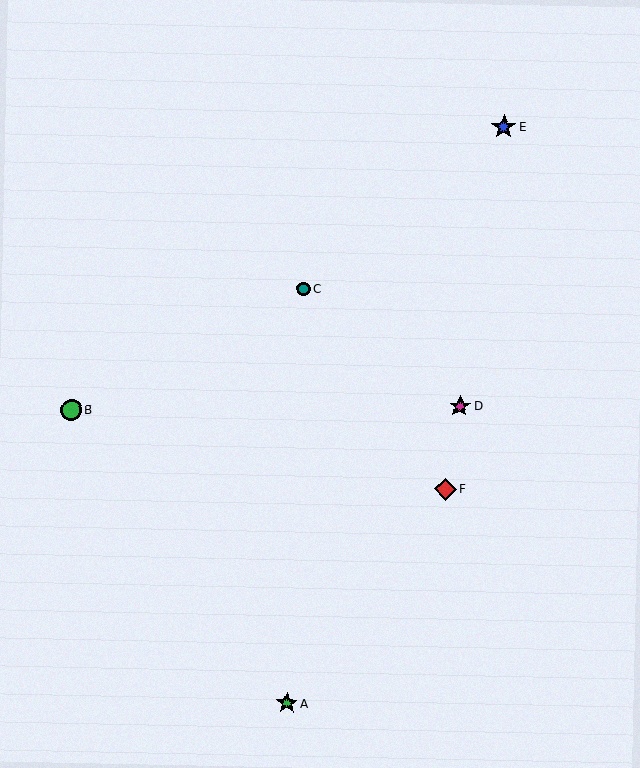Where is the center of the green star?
The center of the green star is at (287, 704).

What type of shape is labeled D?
Shape D is a magenta star.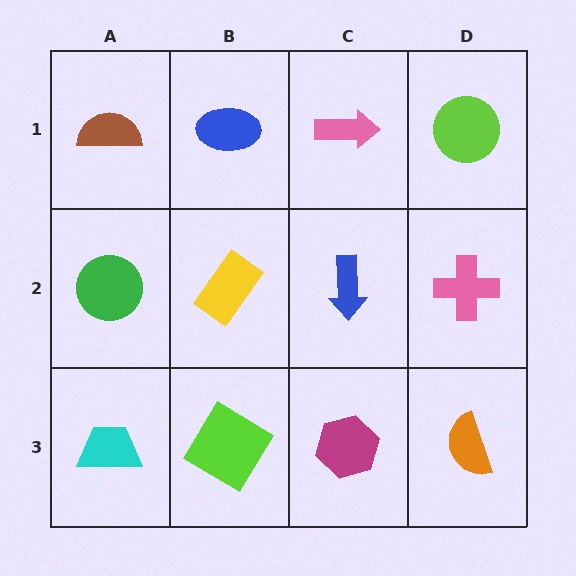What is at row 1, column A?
A brown semicircle.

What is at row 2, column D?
A pink cross.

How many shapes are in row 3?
4 shapes.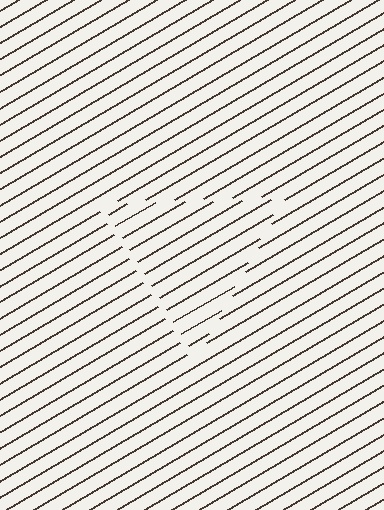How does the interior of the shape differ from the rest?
The interior of the shape contains the same grating, shifted by half a period — the contour is defined by the phase discontinuity where line-ends from the inner and outer gratings abut.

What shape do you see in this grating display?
An illusory triangle. The interior of the shape contains the same grating, shifted by half a period — the contour is defined by the phase discontinuity where line-ends from the inner and outer gratings abut.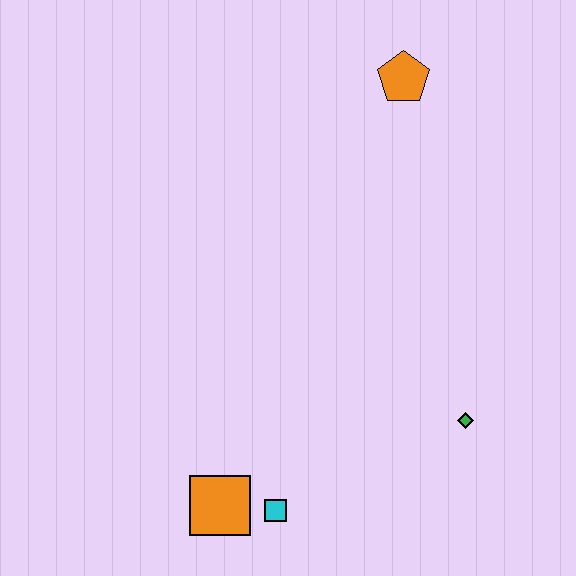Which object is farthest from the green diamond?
The orange pentagon is farthest from the green diamond.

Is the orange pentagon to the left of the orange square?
No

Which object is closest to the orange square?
The cyan square is closest to the orange square.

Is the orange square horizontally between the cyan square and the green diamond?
No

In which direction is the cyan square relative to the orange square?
The cyan square is to the right of the orange square.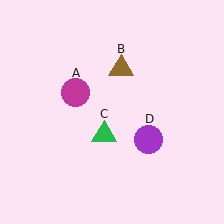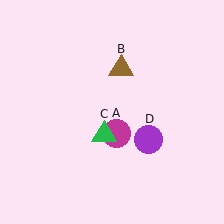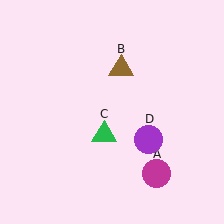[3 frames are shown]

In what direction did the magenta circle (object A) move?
The magenta circle (object A) moved down and to the right.